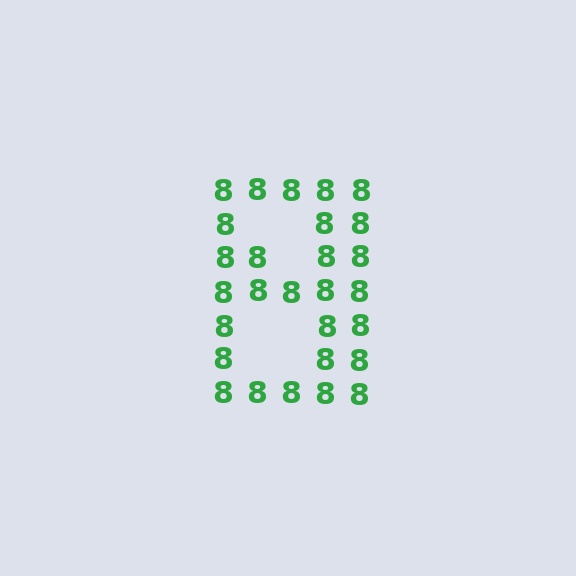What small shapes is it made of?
It is made of small digit 8's.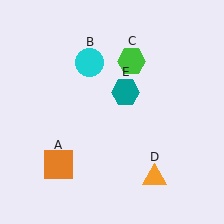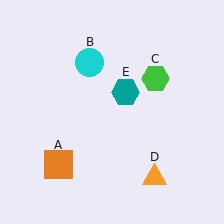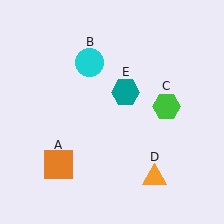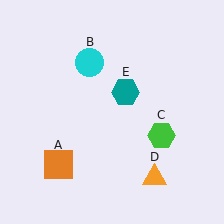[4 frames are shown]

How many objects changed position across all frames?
1 object changed position: green hexagon (object C).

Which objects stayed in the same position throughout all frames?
Orange square (object A) and cyan circle (object B) and orange triangle (object D) and teal hexagon (object E) remained stationary.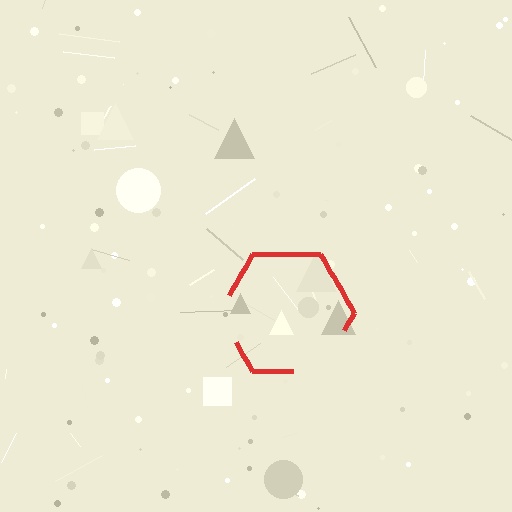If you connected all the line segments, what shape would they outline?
They would outline a hexagon.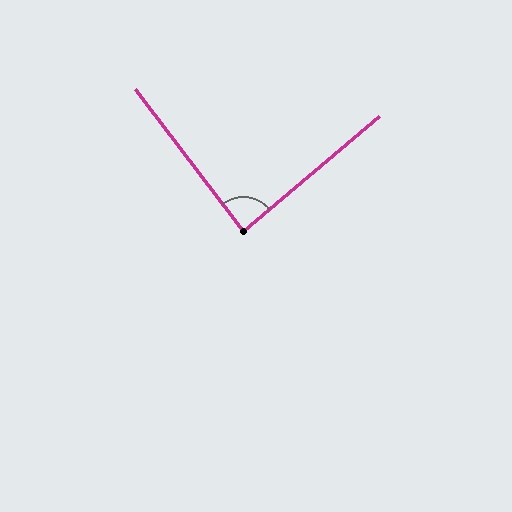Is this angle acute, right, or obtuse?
It is approximately a right angle.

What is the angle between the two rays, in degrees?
Approximately 87 degrees.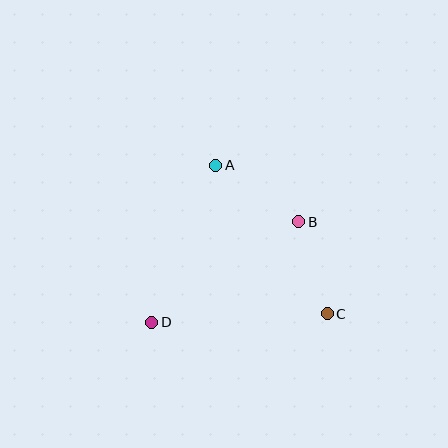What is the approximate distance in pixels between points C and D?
The distance between C and D is approximately 176 pixels.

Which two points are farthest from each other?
Points A and C are farthest from each other.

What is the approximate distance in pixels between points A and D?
The distance between A and D is approximately 170 pixels.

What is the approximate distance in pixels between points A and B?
The distance between A and B is approximately 101 pixels.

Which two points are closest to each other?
Points B and C are closest to each other.